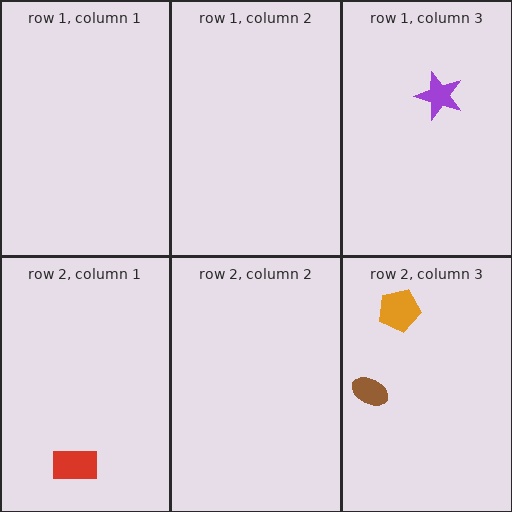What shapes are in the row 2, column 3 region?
The orange pentagon, the brown ellipse.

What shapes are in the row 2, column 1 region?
The red rectangle.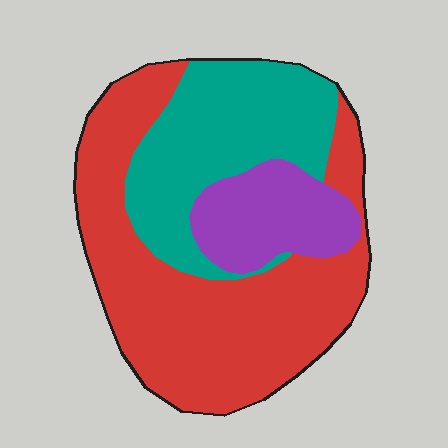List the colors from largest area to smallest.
From largest to smallest: red, teal, purple.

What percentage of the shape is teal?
Teal takes up between a sixth and a third of the shape.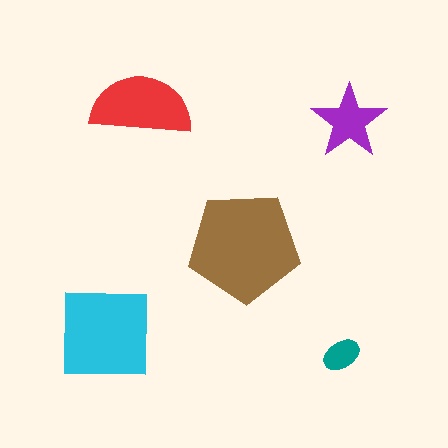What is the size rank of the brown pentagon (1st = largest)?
1st.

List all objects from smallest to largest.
The teal ellipse, the purple star, the red semicircle, the cyan square, the brown pentagon.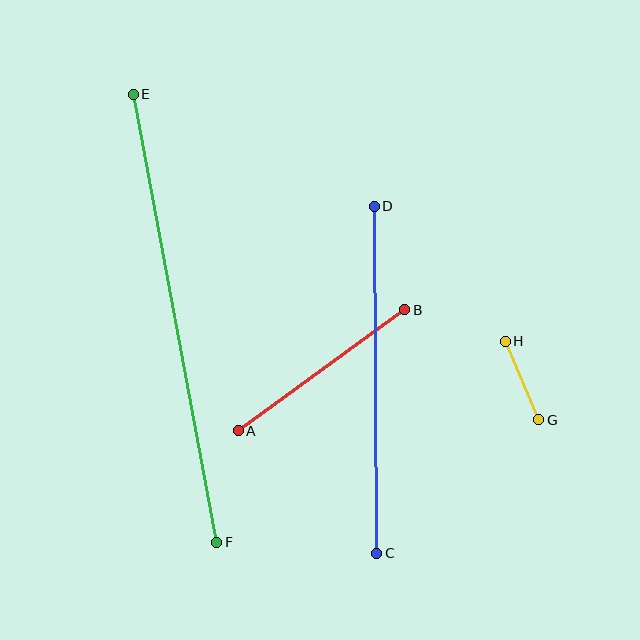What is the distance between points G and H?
The distance is approximately 85 pixels.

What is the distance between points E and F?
The distance is approximately 456 pixels.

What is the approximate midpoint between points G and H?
The midpoint is at approximately (522, 380) pixels.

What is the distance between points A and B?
The distance is approximately 206 pixels.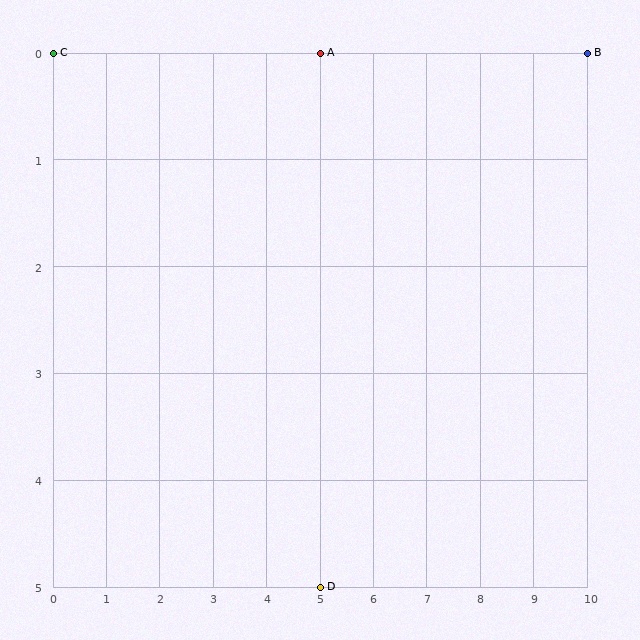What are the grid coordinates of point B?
Point B is at grid coordinates (10, 0).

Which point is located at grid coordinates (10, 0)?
Point B is at (10, 0).